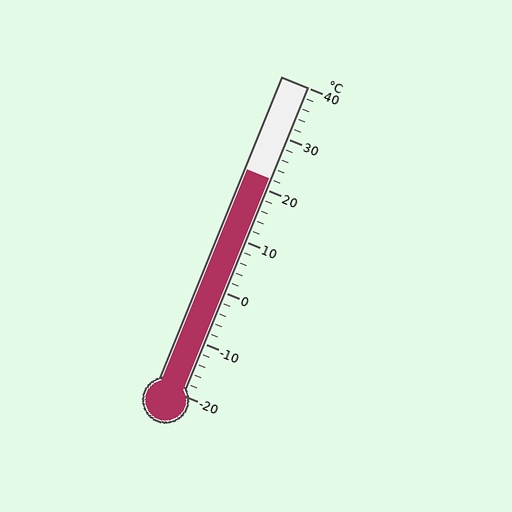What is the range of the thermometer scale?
The thermometer scale ranges from -20°C to 40°C.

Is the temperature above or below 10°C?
The temperature is above 10°C.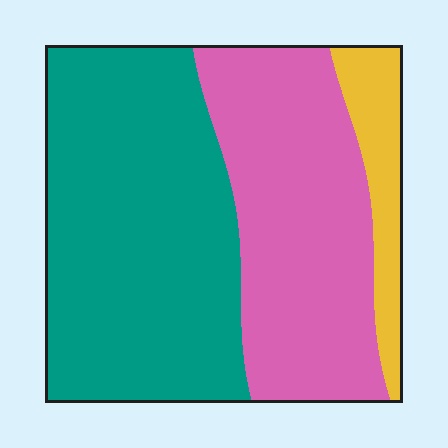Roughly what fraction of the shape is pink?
Pink takes up about three eighths (3/8) of the shape.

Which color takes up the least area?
Yellow, at roughly 10%.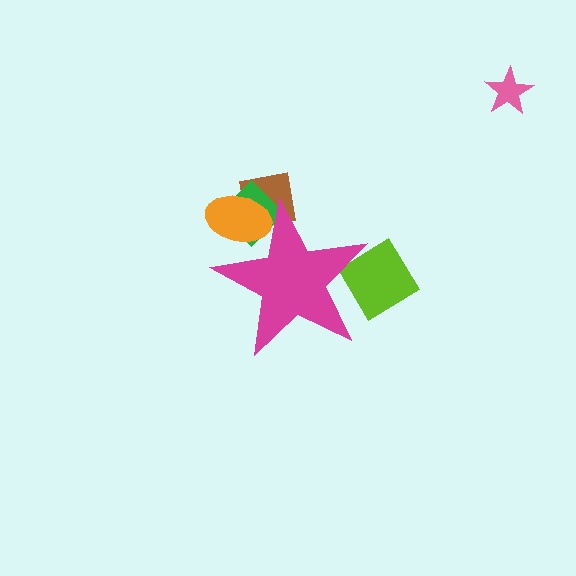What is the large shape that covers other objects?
A magenta star.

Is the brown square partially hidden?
Yes, the brown square is partially hidden behind the magenta star.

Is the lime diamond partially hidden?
Yes, the lime diamond is partially hidden behind the magenta star.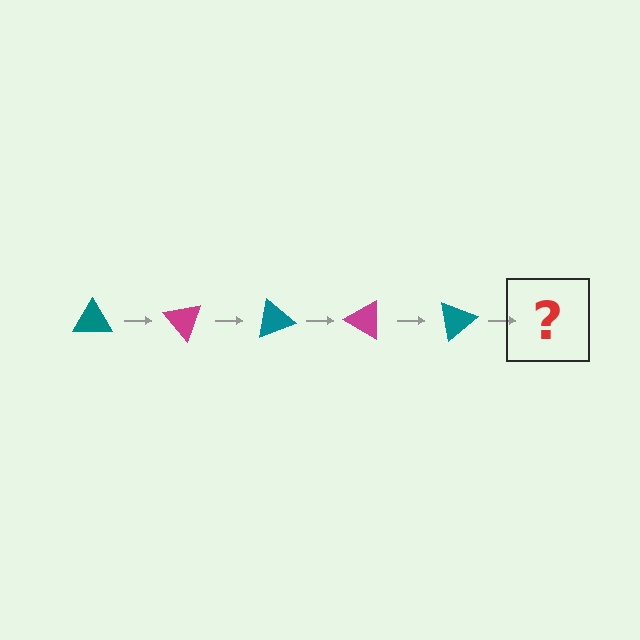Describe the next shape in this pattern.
It should be a magenta triangle, rotated 250 degrees from the start.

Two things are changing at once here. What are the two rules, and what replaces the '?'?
The two rules are that it rotates 50 degrees each step and the color cycles through teal and magenta. The '?' should be a magenta triangle, rotated 250 degrees from the start.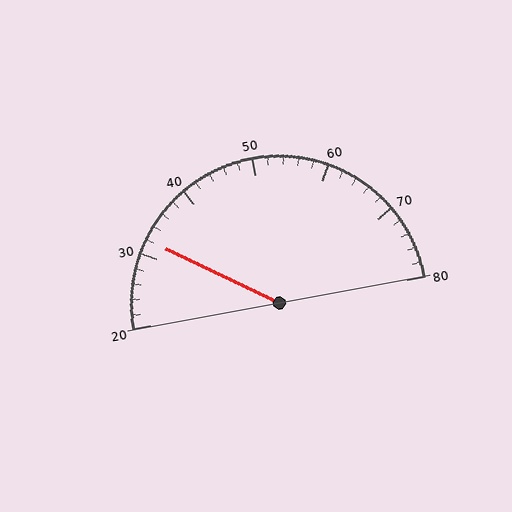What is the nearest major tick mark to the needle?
The nearest major tick mark is 30.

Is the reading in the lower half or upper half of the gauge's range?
The reading is in the lower half of the range (20 to 80).